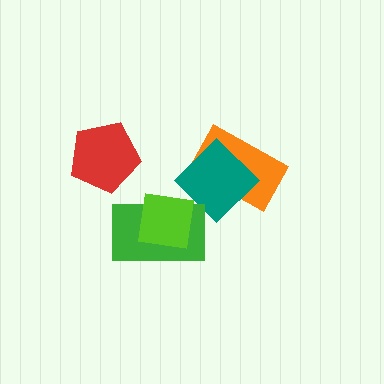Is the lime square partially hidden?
No, no other shape covers it.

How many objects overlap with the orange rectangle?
1 object overlaps with the orange rectangle.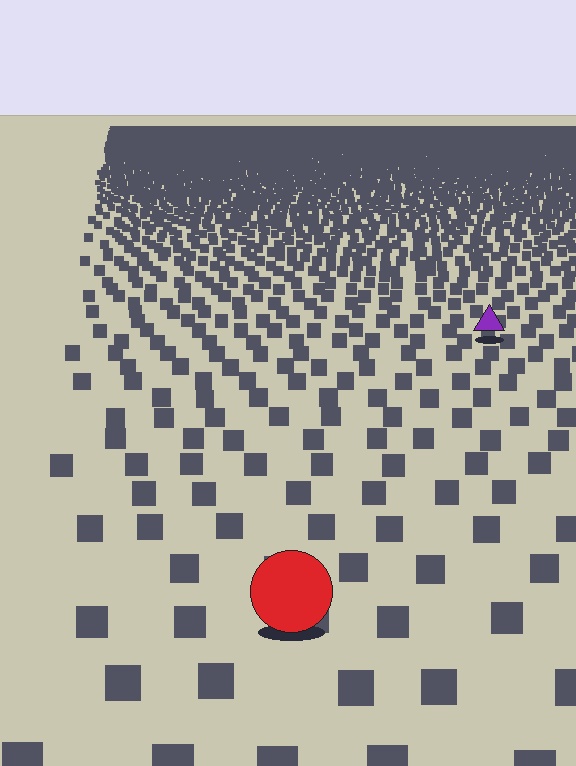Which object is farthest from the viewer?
The purple triangle is farthest from the viewer. It appears smaller and the ground texture around it is denser.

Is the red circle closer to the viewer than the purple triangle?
Yes. The red circle is closer — you can tell from the texture gradient: the ground texture is coarser near it.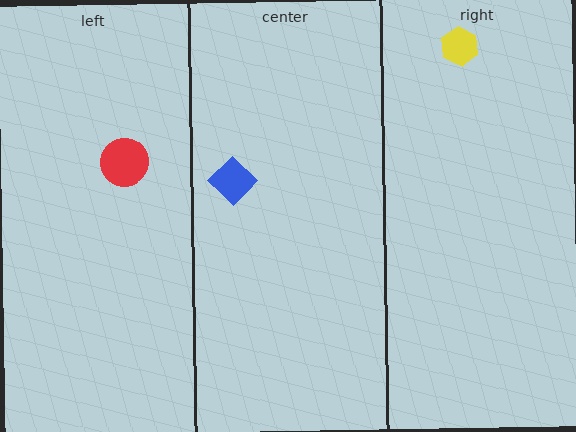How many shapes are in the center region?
1.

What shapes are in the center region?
The blue diamond.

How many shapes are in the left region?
1.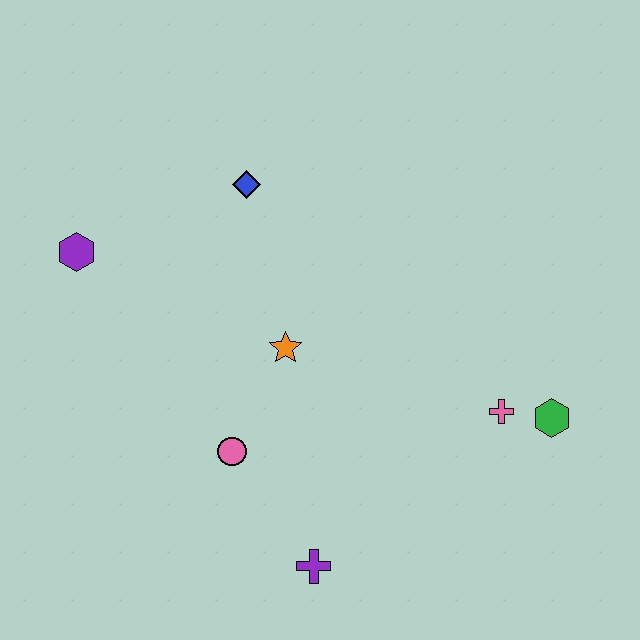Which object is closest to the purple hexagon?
The blue diamond is closest to the purple hexagon.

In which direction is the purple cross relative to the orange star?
The purple cross is below the orange star.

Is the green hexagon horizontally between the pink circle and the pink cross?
No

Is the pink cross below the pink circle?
No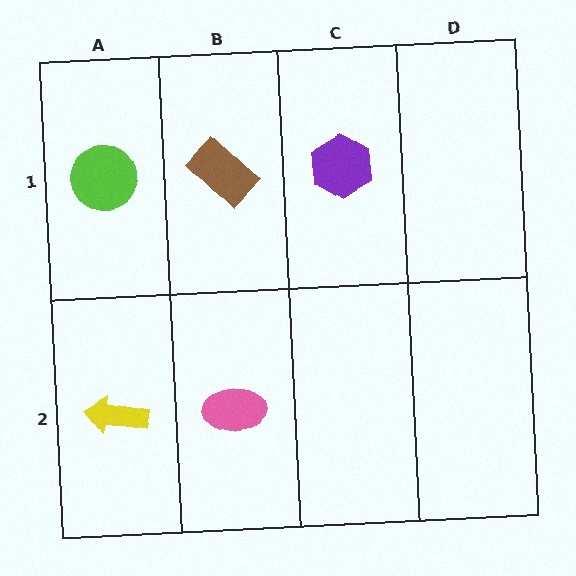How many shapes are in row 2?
2 shapes.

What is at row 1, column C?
A purple hexagon.